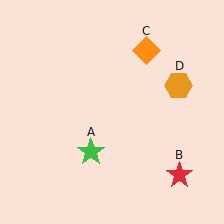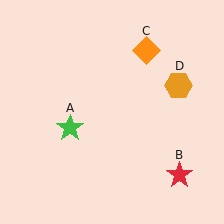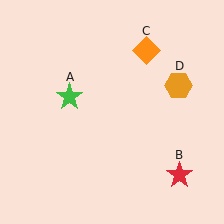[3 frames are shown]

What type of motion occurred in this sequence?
The green star (object A) rotated clockwise around the center of the scene.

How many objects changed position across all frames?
1 object changed position: green star (object A).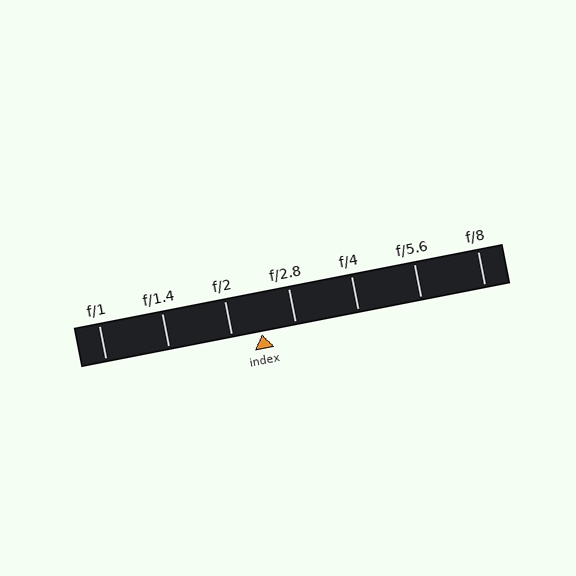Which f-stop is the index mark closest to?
The index mark is closest to f/2.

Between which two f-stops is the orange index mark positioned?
The index mark is between f/2 and f/2.8.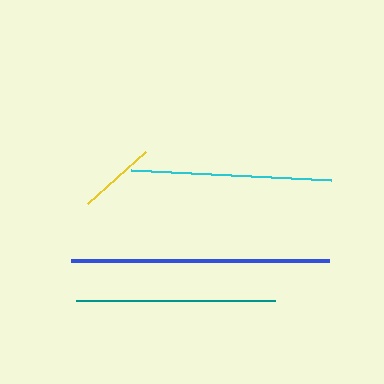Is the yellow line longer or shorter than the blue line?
The blue line is longer than the yellow line.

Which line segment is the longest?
The blue line is the longest at approximately 258 pixels.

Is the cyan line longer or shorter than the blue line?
The blue line is longer than the cyan line.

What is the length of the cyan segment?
The cyan segment is approximately 201 pixels long.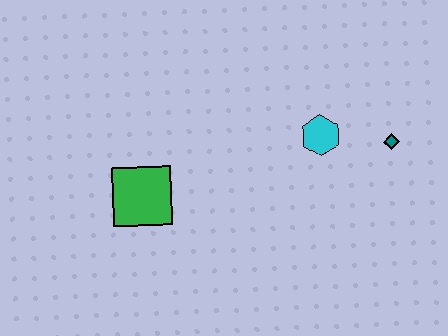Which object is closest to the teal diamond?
The cyan hexagon is closest to the teal diamond.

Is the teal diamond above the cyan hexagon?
No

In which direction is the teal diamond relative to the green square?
The teal diamond is to the right of the green square.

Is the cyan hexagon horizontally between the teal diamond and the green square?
Yes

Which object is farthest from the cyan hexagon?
The green square is farthest from the cyan hexagon.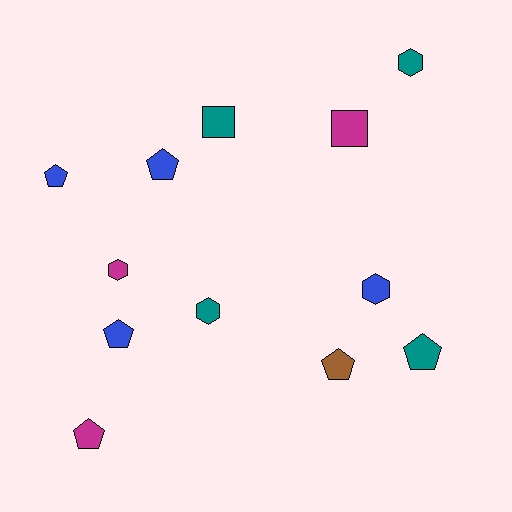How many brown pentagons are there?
There is 1 brown pentagon.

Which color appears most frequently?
Teal, with 4 objects.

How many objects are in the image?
There are 12 objects.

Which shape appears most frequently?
Pentagon, with 6 objects.